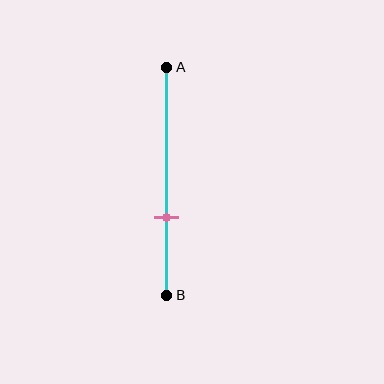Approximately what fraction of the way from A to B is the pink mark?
The pink mark is approximately 65% of the way from A to B.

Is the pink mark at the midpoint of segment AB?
No, the mark is at about 65% from A, not at the 50% midpoint.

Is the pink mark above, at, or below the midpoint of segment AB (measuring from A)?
The pink mark is below the midpoint of segment AB.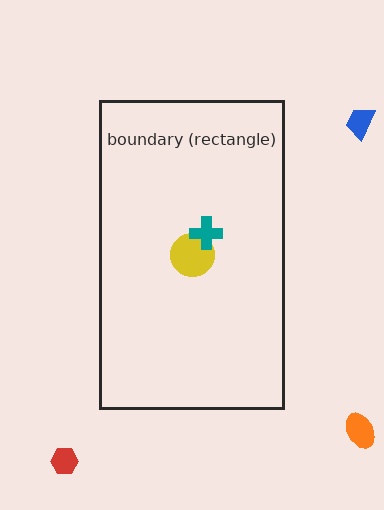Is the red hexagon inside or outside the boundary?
Outside.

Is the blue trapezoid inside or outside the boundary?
Outside.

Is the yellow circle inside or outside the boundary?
Inside.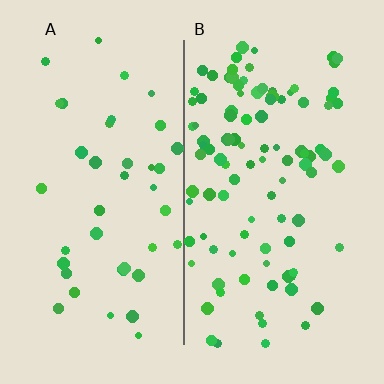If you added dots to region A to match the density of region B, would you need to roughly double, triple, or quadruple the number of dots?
Approximately triple.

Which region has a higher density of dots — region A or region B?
B (the right).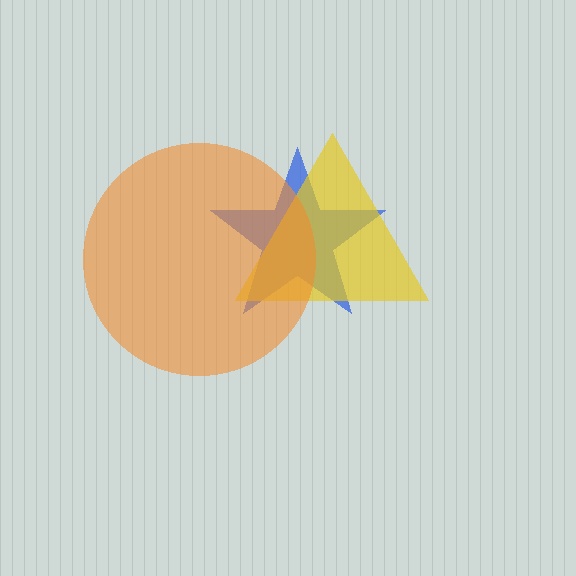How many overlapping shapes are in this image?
There are 3 overlapping shapes in the image.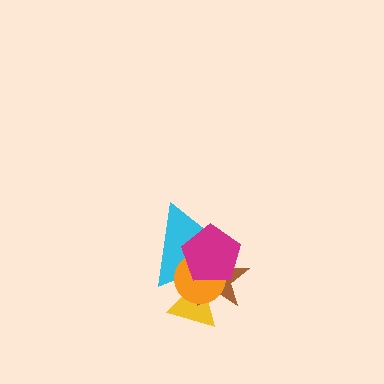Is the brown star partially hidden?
Yes, it is partially covered by another shape.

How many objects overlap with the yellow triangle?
4 objects overlap with the yellow triangle.